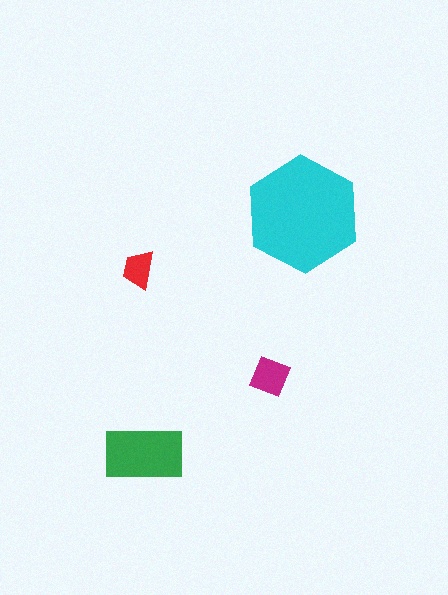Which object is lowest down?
The green rectangle is bottommost.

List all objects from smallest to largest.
The red trapezoid, the magenta square, the green rectangle, the cyan hexagon.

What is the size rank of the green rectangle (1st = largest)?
2nd.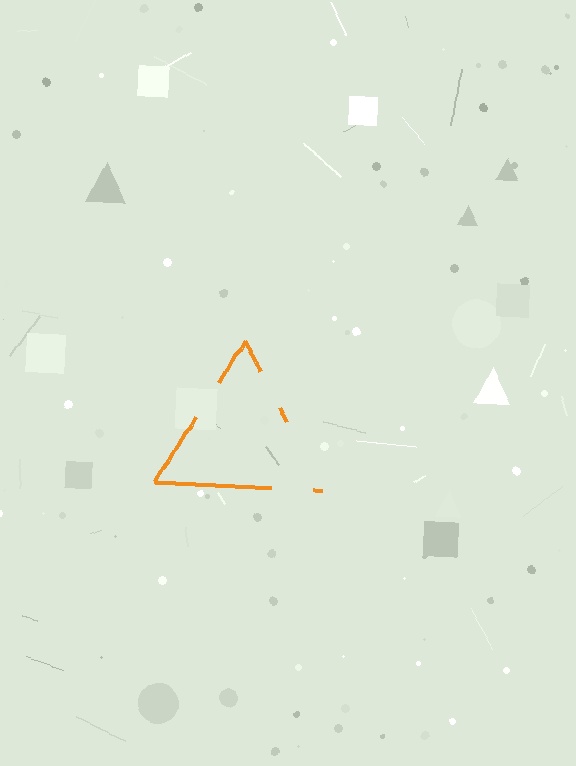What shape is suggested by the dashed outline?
The dashed outline suggests a triangle.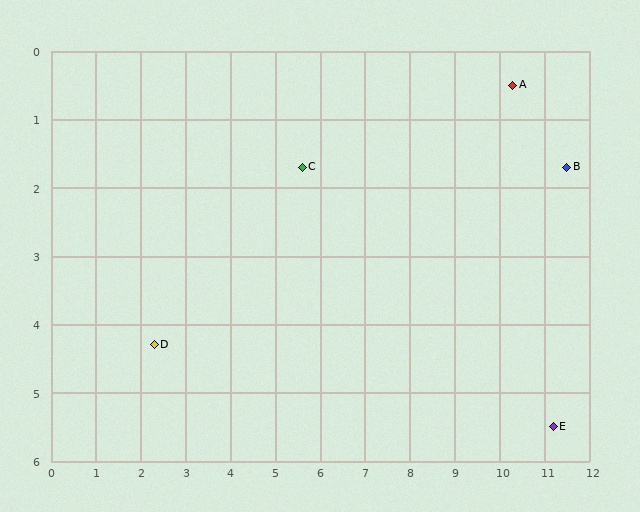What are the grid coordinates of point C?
Point C is at approximately (5.6, 1.7).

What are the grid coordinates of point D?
Point D is at approximately (2.3, 4.3).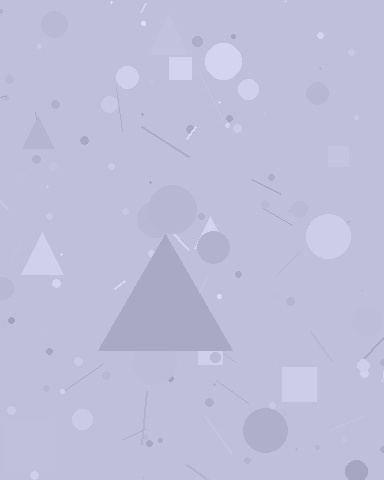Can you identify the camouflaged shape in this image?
The camouflaged shape is a triangle.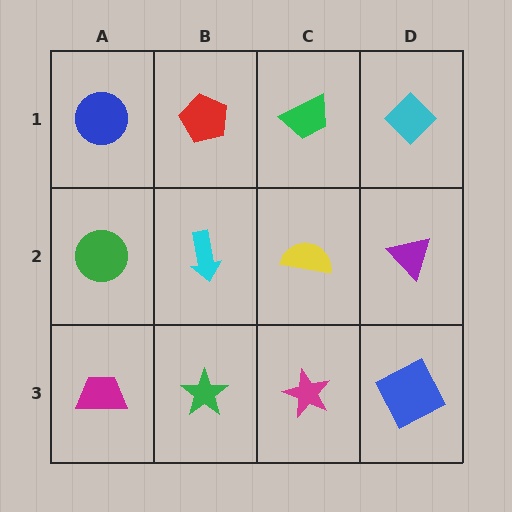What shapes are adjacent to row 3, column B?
A cyan arrow (row 2, column B), a magenta trapezoid (row 3, column A), a magenta star (row 3, column C).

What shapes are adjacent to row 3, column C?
A yellow semicircle (row 2, column C), a green star (row 3, column B), a blue square (row 3, column D).